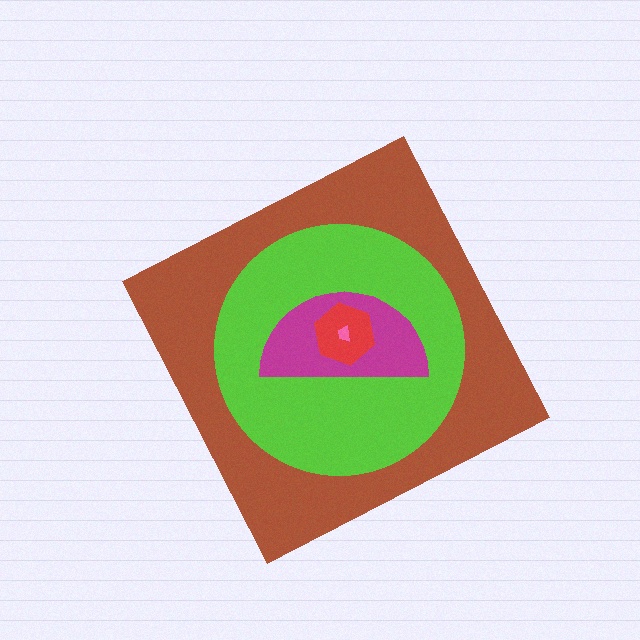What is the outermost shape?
The brown diamond.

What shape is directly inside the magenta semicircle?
The red hexagon.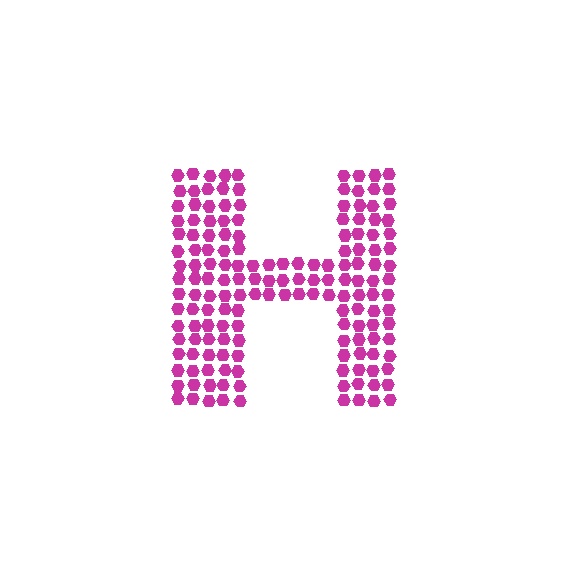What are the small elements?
The small elements are hexagons.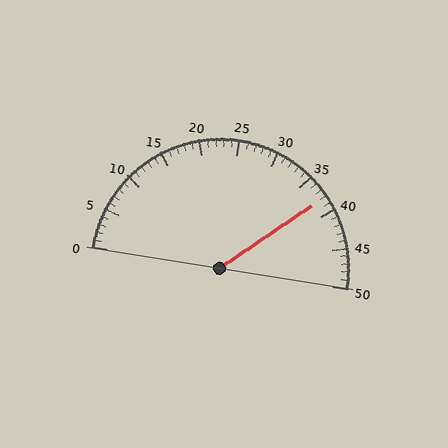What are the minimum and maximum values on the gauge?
The gauge ranges from 0 to 50.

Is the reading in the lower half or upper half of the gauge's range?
The reading is in the upper half of the range (0 to 50).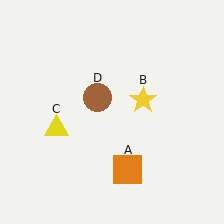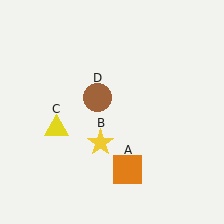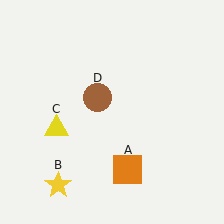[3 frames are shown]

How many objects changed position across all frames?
1 object changed position: yellow star (object B).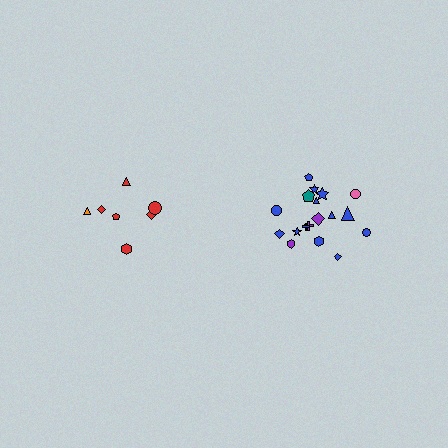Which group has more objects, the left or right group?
The right group.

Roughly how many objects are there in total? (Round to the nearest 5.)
Roughly 25 objects in total.